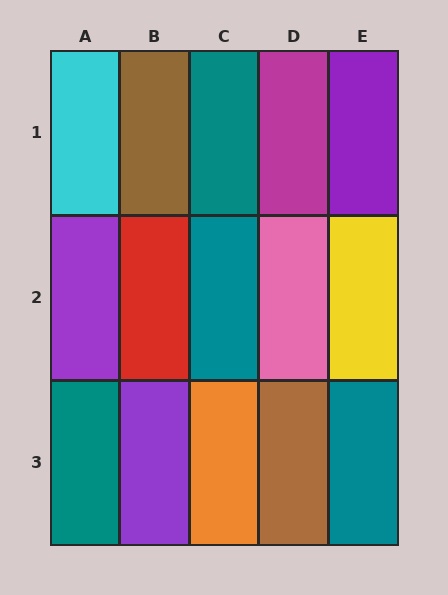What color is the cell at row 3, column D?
Brown.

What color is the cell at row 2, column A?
Purple.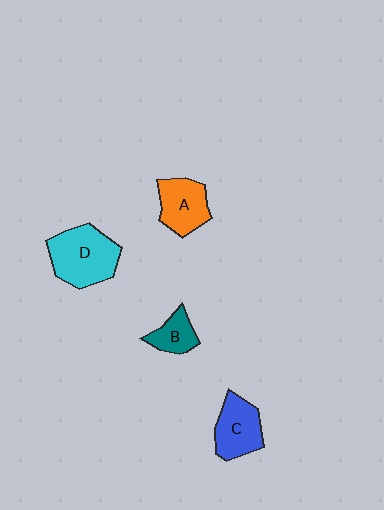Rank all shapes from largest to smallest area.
From largest to smallest: D (cyan), C (blue), A (orange), B (teal).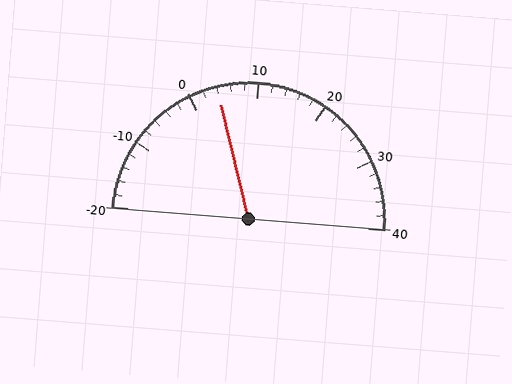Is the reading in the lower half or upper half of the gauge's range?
The reading is in the lower half of the range (-20 to 40).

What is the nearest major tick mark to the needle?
The nearest major tick mark is 0.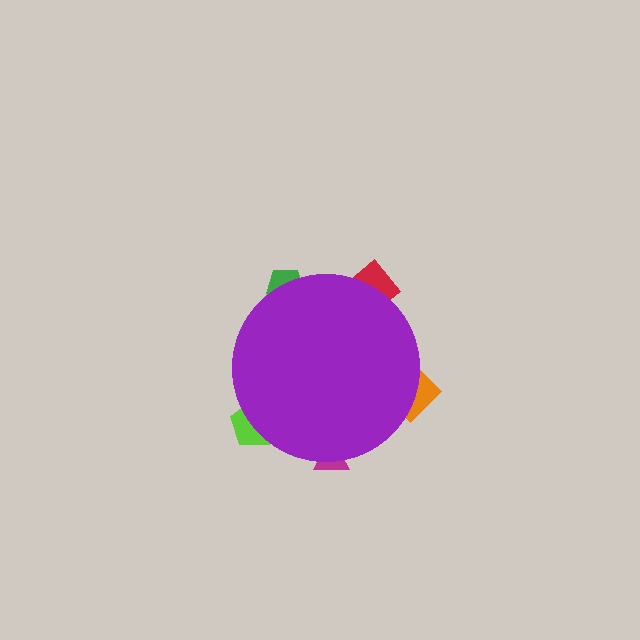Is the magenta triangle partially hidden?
Yes, the magenta triangle is partially hidden behind the purple circle.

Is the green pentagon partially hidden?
Yes, the green pentagon is partially hidden behind the purple circle.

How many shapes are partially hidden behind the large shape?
5 shapes are partially hidden.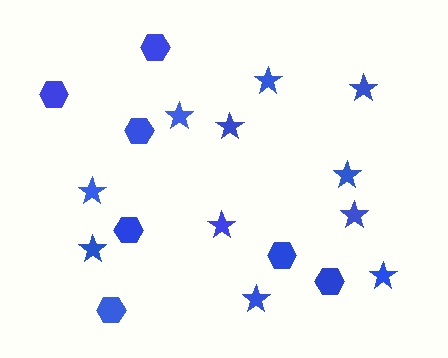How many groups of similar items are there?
There are 2 groups: one group of stars (11) and one group of hexagons (7).